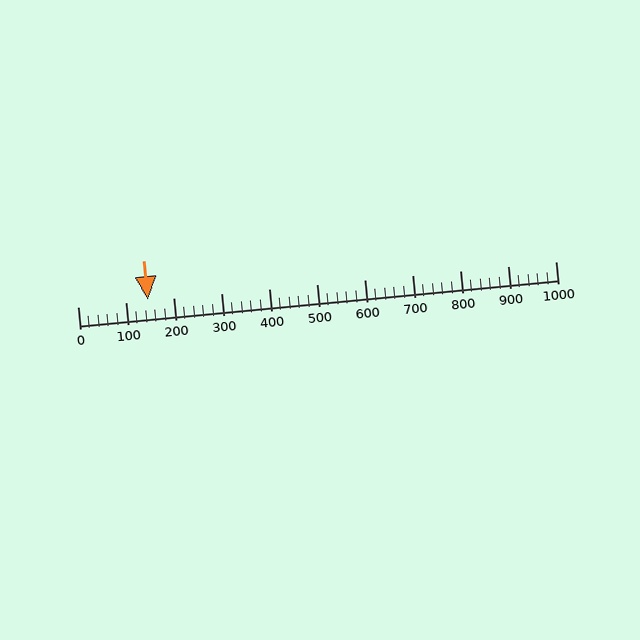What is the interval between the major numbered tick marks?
The major tick marks are spaced 100 units apart.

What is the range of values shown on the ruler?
The ruler shows values from 0 to 1000.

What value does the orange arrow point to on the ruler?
The orange arrow points to approximately 147.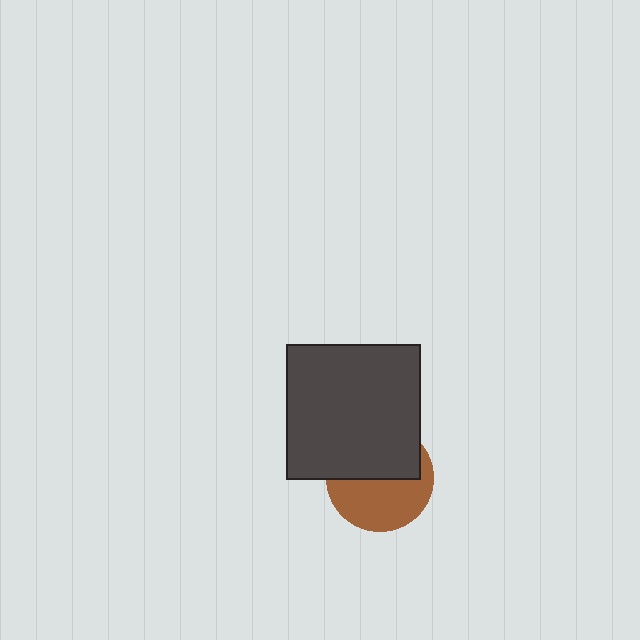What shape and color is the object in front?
The object in front is a dark gray square.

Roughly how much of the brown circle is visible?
About half of it is visible (roughly 52%).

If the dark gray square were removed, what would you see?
You would see the complete brown circle.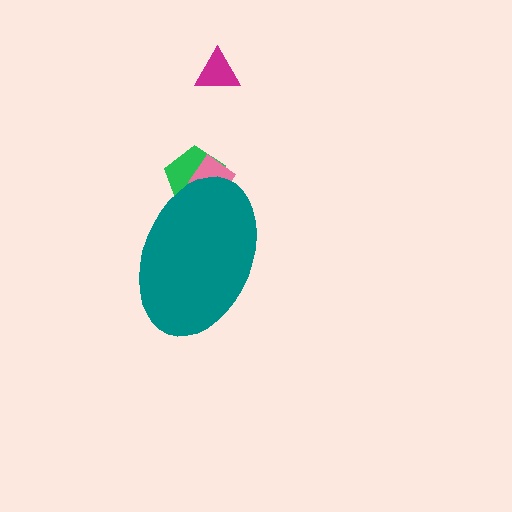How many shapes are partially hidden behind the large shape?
2 shapes are partially hidden.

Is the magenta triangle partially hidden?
No, the magenta triangle is fully visible.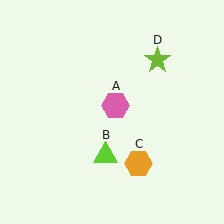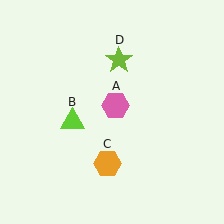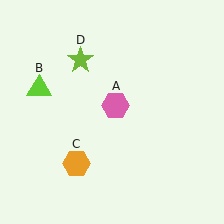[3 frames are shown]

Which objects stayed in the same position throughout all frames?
Pink hexagon (object A) remained stationary.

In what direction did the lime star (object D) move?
The lime star (object D) moved left.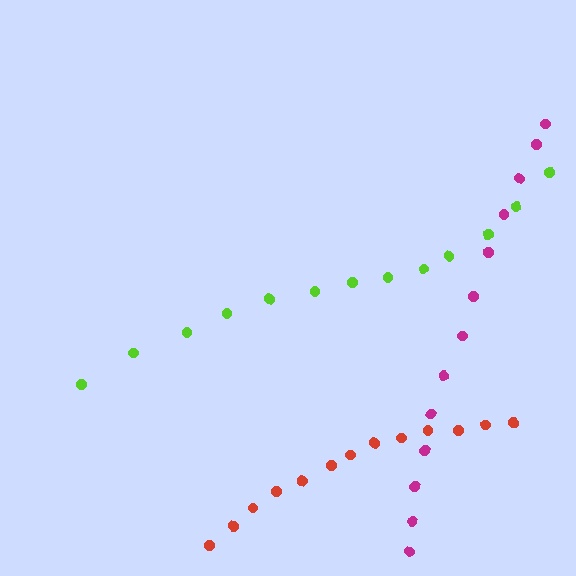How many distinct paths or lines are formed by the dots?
There are 3 distinct paths.